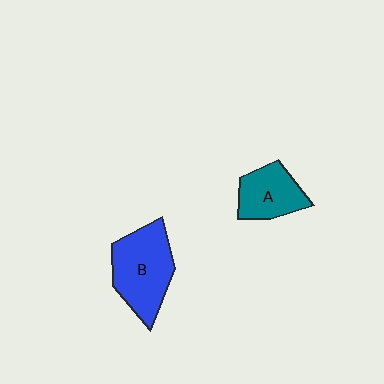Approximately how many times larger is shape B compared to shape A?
Approximately 1.5 times.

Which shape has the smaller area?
Shape A (teal).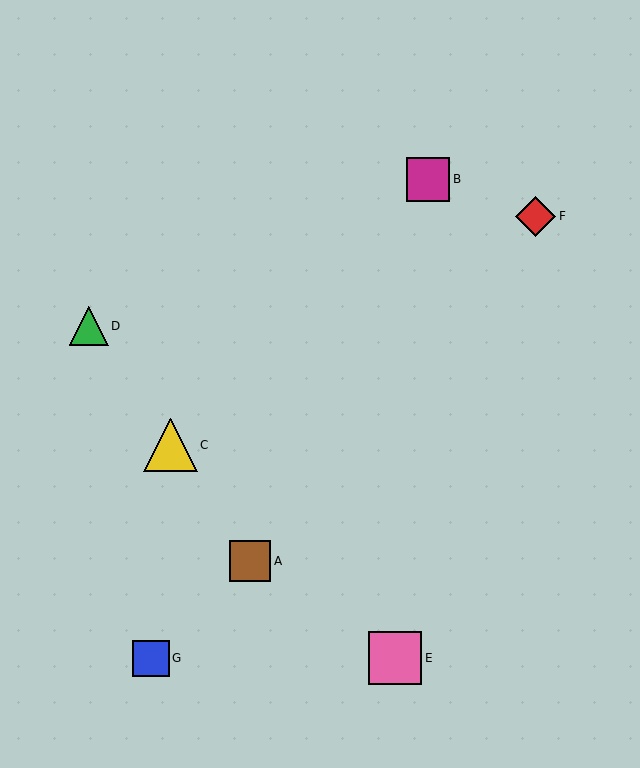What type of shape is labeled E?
Shape E is a pink square.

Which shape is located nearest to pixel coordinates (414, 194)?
The magenta square (labeled B) at (428, 179) is nearest to that location.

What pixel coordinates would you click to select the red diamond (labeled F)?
Click at (536, 216) to select the red diamond F.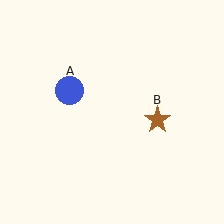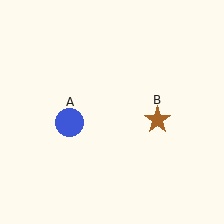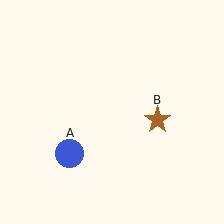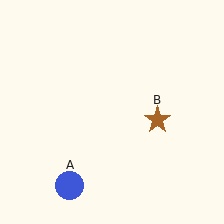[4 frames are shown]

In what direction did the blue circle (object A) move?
The blue circle (object A) moved down.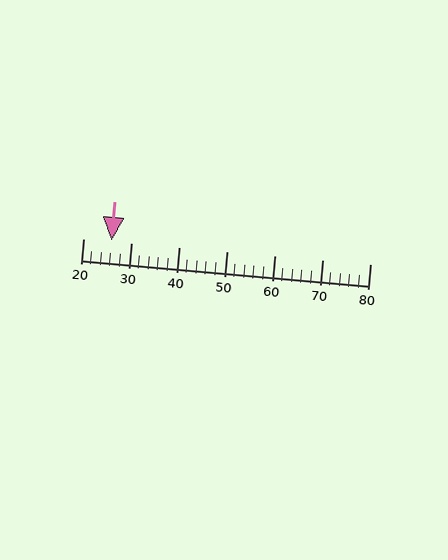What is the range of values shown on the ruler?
The ruler shows values from 20 to 80.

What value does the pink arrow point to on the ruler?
The pink arrow points to approximately 26.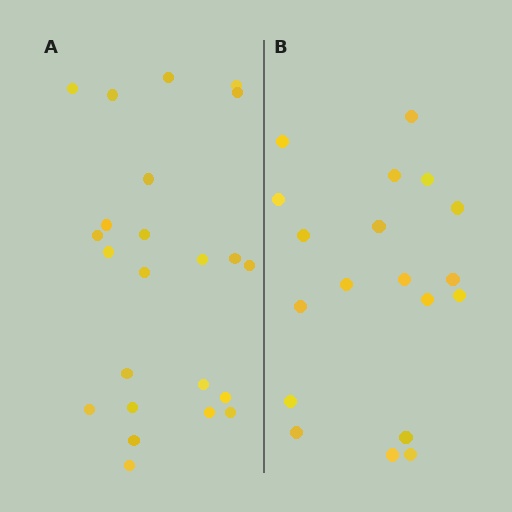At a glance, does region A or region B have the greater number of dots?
Region A (the left region) has more dots.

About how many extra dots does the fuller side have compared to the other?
Region A has about 4 more dots than region B.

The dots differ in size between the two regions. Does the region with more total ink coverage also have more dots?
No. Region B has more total ink coverage because its dots are larger, but region A actually contains more individual dots. Total area can be misleading — the number of items is what matters here.